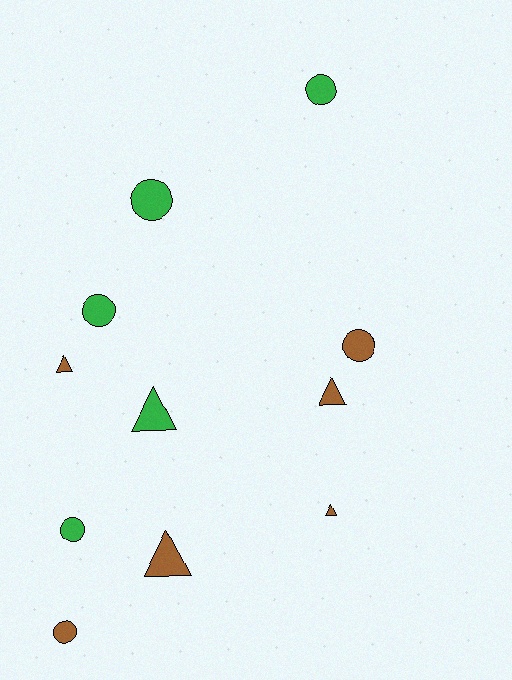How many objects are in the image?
There are 11 objects.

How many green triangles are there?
There is 1 green triangle.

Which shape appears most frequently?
Circle, with 6 objects.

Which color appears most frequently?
Brown, with 6 objects.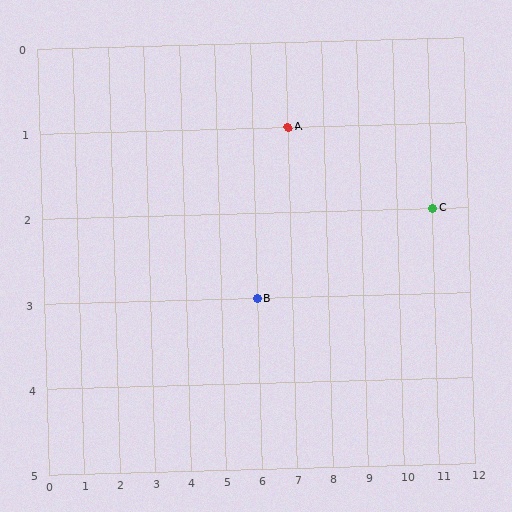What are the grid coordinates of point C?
Point C is at grid coordinates (11, 2).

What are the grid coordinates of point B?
Point B is at grid coordinates (6, 3).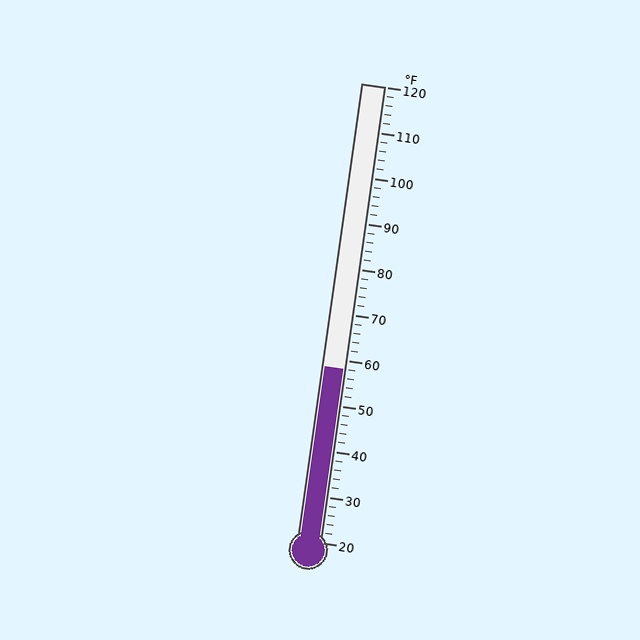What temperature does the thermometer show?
The thermometer shows approximately 58°F.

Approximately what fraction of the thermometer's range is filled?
The thermometer is filled to approximately 40% of its range.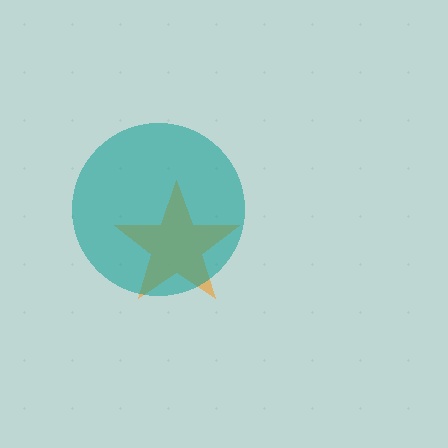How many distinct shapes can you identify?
There are 2 distinct shapes: an orange star, a teal circle.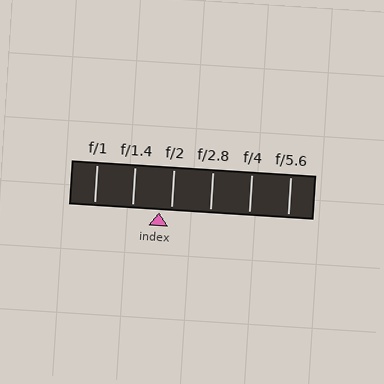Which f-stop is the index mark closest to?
The index mark is closest to f/2.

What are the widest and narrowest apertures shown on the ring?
The widest aperture shown is f/1 and the narrowest is f/5.6.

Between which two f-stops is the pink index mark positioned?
The index mark is between f/1.4 and f/2.